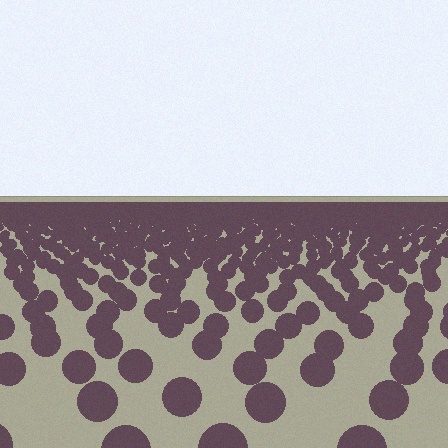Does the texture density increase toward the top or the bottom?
Density increases toward the top.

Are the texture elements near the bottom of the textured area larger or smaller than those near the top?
Larger. Near the bottom, elements are closer to the viewer and appear at a bigger on-screen size.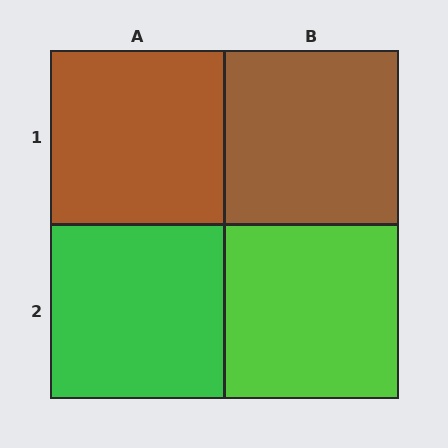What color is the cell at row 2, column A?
Green.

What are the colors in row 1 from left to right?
Brown, brown.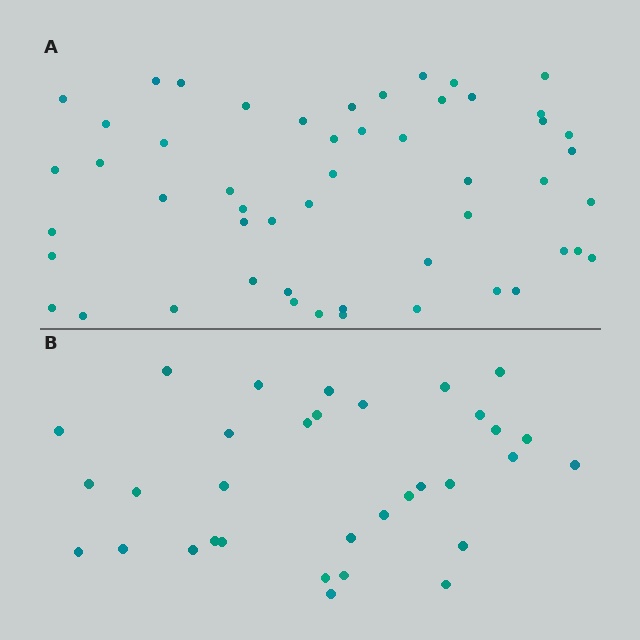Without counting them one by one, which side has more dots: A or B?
Region A (the top region) has more dots.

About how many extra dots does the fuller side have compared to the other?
Region A has approximately 20 more dots than region B.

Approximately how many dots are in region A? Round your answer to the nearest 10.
About 50 dots. (The exact count is 52, which rounds to 50.)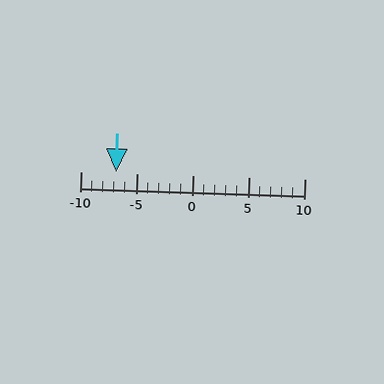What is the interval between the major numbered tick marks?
The major tick marks are spaced 5 units apart.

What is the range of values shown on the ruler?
The ruler shows values from -10 to 10.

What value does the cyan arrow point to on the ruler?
The cyan arrow points to approximately -7.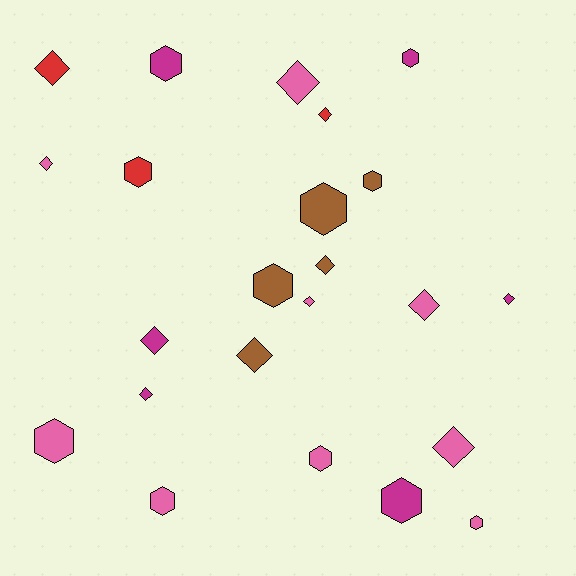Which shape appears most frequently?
Diamond, with 12 objects.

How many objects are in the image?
There are 23 objects.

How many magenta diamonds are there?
There are 3 magenta diamonds.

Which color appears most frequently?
Pink, with 9 objects.